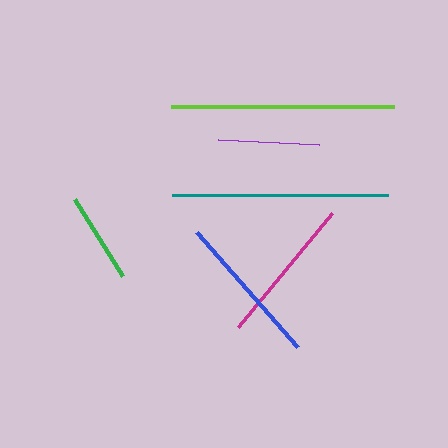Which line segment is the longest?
The lime line is the longest at approximately 223 pixels.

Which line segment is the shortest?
The green line is the shortest at approximately 90 pixels.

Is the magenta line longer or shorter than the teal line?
The teal line is longer than the magenta line.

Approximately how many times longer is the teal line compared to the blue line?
The teal line is approximately 1.4 times the length of the blue line.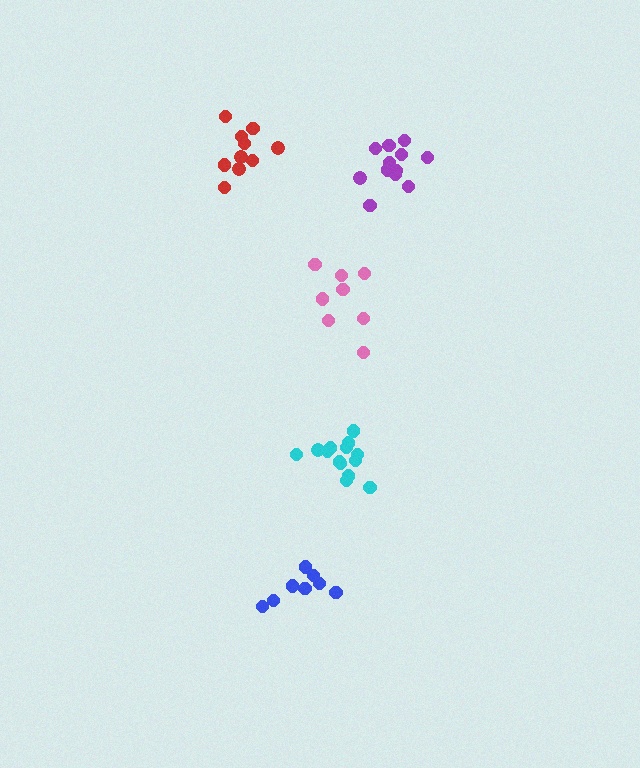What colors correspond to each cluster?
The clusters are colored: pink, blue, red, purple, cyan.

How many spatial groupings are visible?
There are 5 spatial groupings.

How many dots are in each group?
Group 1: 8 dots, Group 2: 8 dots, Group 3: 10 dots, Group 4: 12 dots, Group 5: 14 dots (52 total).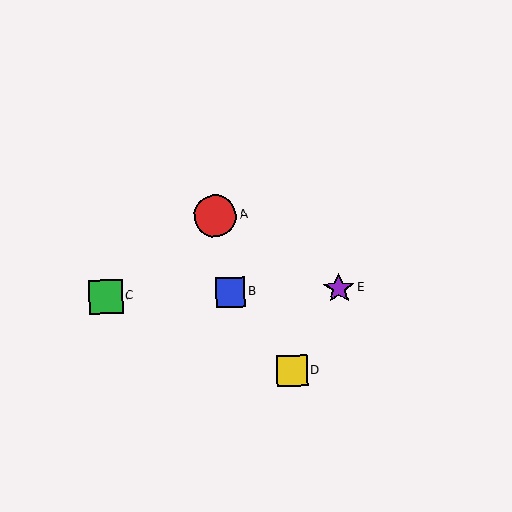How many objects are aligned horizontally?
3 objects (B, C, E) are aligned horizontally.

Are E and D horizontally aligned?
No, E is at y≈289 and D is at y≈371.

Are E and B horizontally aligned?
Yes, both are at y≈289.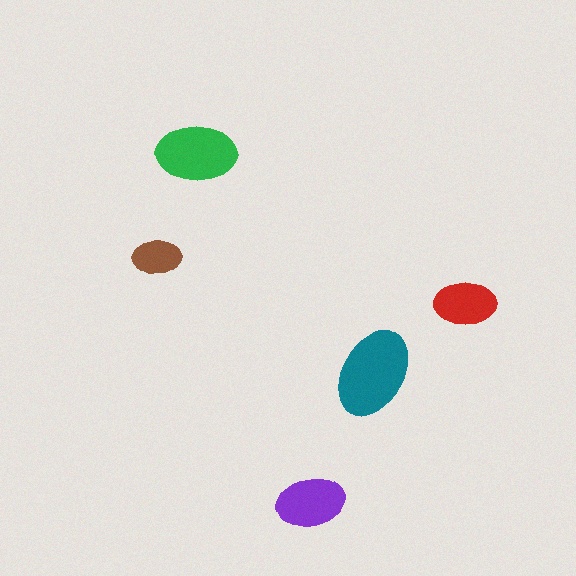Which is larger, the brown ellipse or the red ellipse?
The red one.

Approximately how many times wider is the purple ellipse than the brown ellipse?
About 1.5 times wider.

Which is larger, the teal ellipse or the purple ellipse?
The teal one.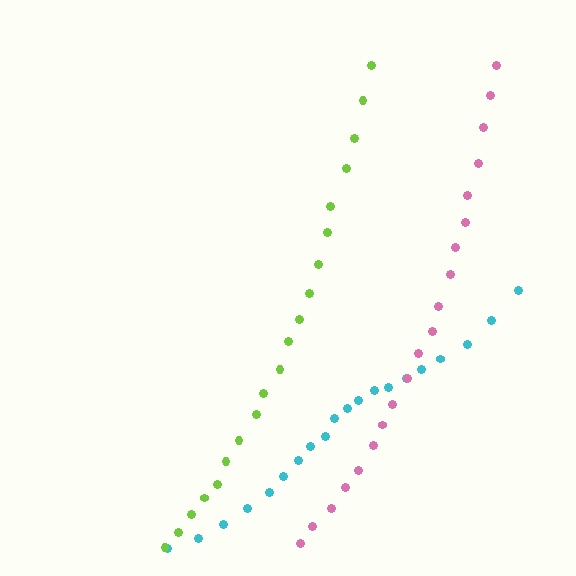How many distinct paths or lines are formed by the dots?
There are 3 distinct paths.